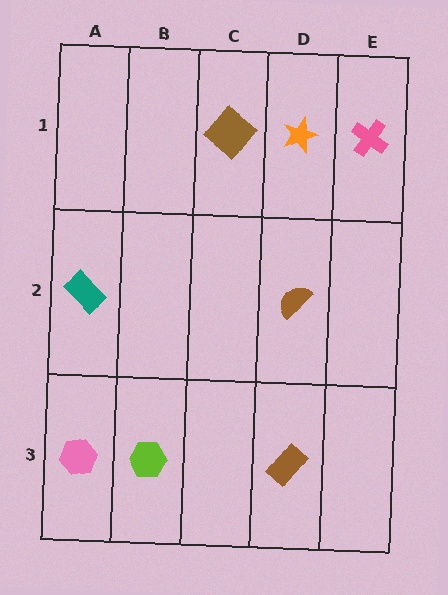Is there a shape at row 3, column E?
No, that cell is empty.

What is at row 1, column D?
An orange star.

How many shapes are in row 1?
3 shapes.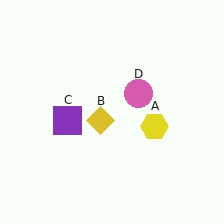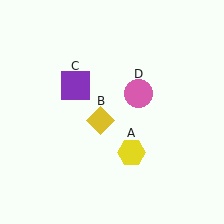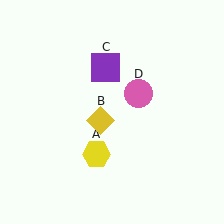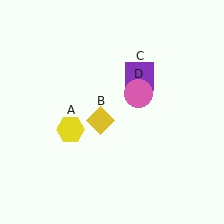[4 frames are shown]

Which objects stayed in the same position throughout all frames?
Yellow diamond (object B) and pink circle (object D) remained stationary.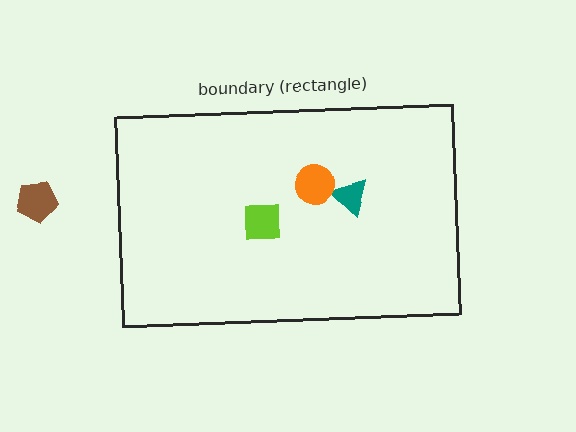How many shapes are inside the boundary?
3 inside, 1 outside.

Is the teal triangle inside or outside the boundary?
Inside.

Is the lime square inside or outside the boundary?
Inside.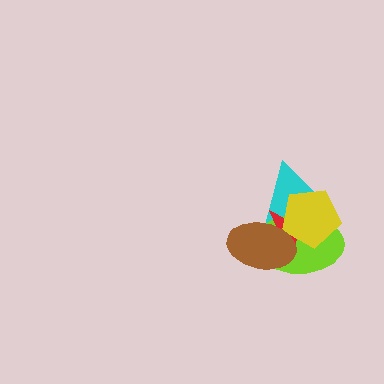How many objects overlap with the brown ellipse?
4 objects overlap with the brown ellipse.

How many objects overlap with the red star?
4 objects overlap with the red star.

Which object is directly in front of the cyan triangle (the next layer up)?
The lime ellipse is directly in front of the cyan triangle.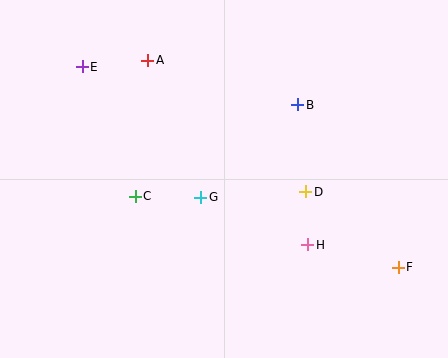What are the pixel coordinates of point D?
Point D is at (306, 192).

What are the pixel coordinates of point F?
Point F is at (398, 267).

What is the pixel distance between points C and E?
The distance between C and E is 140 pixels.